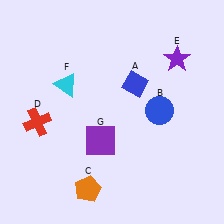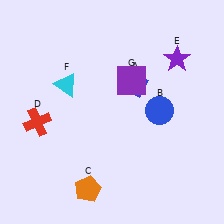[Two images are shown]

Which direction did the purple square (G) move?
The purple square (G) moved up.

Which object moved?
The purple square (G) moved up.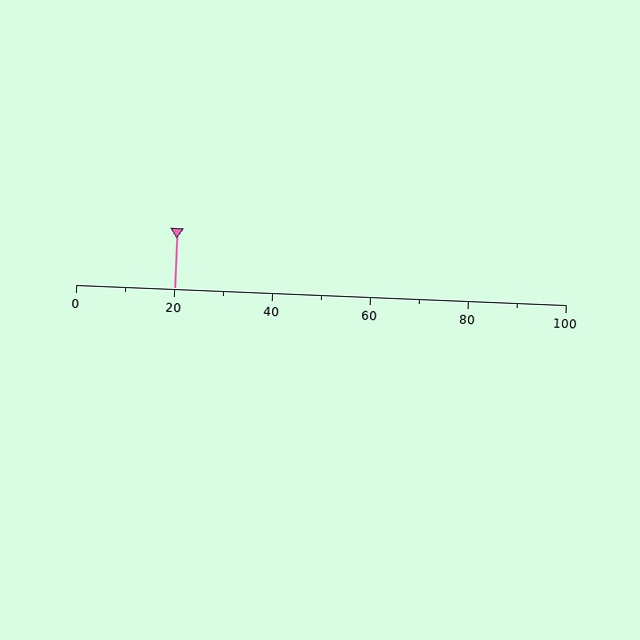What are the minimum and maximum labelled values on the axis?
The axis runs from 0 to 100.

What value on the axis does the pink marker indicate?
The marker indicates approximately 20.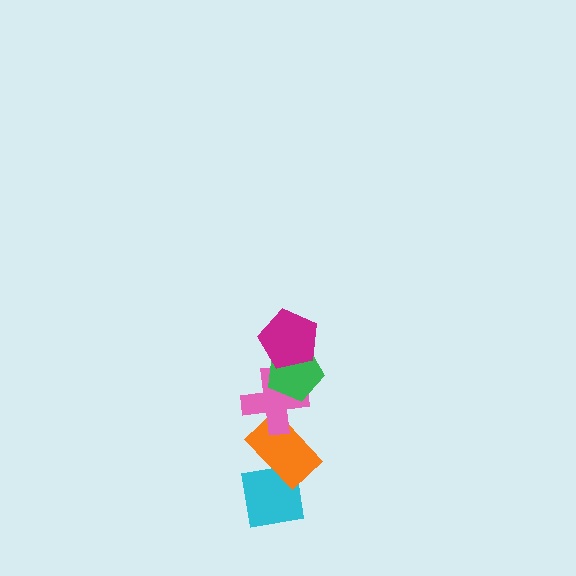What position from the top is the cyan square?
The cyan square is 5th from the top.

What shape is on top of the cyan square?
The orange rectangle is on top of the cyan square.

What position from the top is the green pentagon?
The green pentagon is 2nd from the top.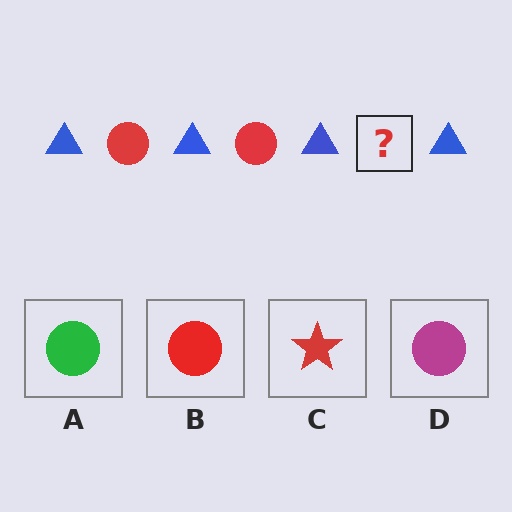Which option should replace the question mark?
Option B.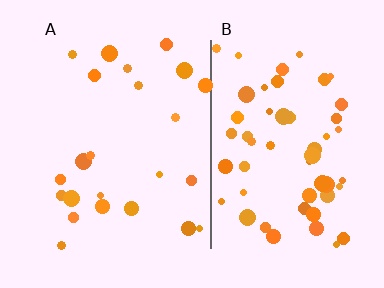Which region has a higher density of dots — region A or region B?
B (the right).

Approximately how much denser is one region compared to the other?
Approximately 2.5× — region B over region A.